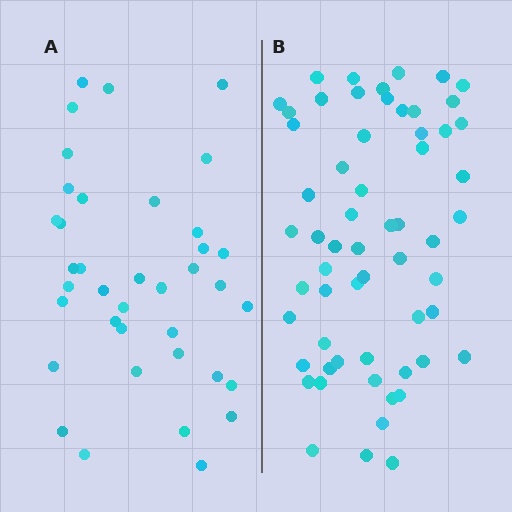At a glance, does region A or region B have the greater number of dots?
Region B (the right region) has more dots.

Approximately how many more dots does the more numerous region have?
Region B has approximately 20 more dots than region A.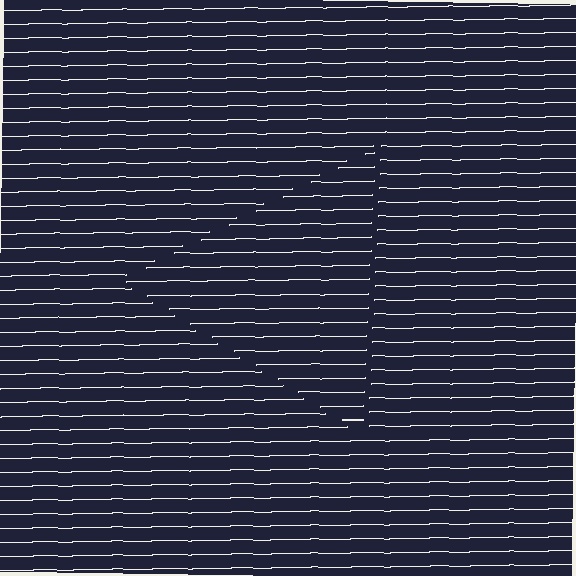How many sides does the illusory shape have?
3 sides — the line-ends trace a triangle.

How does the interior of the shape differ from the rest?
The interior of the shape contains the same grating, shifted by half a period — the contour is defined by the phase discontinuity where line-ends from the inner and outer gratings abut.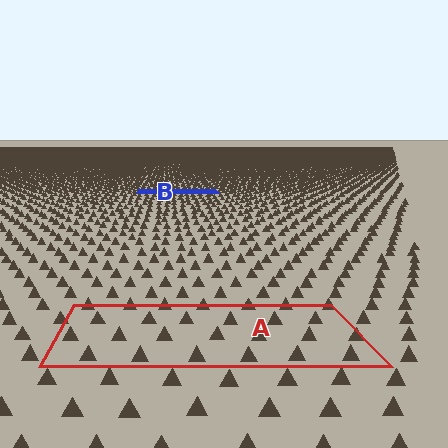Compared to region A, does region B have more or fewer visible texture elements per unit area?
Region B has more texture elements per unit area — they are packed more densely because it is farther away.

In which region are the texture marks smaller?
The texture marks are smaller in region B, because it is farther away.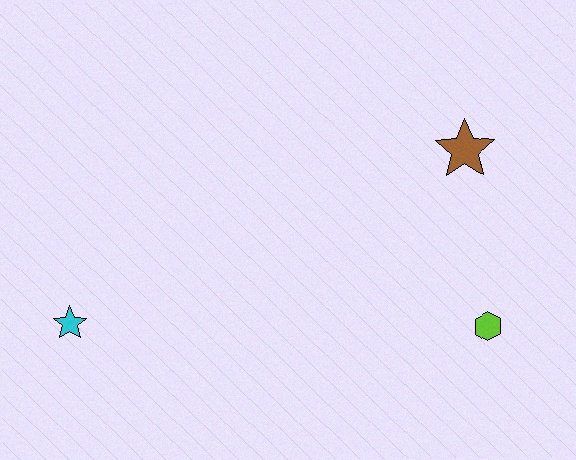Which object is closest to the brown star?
The lime hexagon is closest to the brown star.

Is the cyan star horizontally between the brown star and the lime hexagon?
No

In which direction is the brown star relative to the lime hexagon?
The brown star is above the lime hexagon.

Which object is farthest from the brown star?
The cyan star is farthest from the brown star.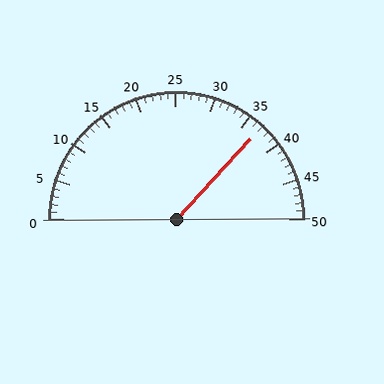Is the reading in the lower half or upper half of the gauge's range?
The reading is in the upper half of the range (0 to 50).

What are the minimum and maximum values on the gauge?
The gauge ranges from 0 to 50.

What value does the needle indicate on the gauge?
The needle indicates approximately 37.